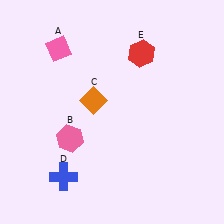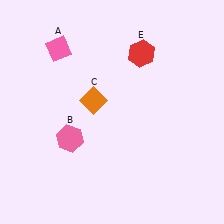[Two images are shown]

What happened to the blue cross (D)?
The blue cross (D) was removed in Image 2. It was in the bottom-left area of Image 1.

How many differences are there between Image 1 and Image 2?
There is 1 difference between the two images.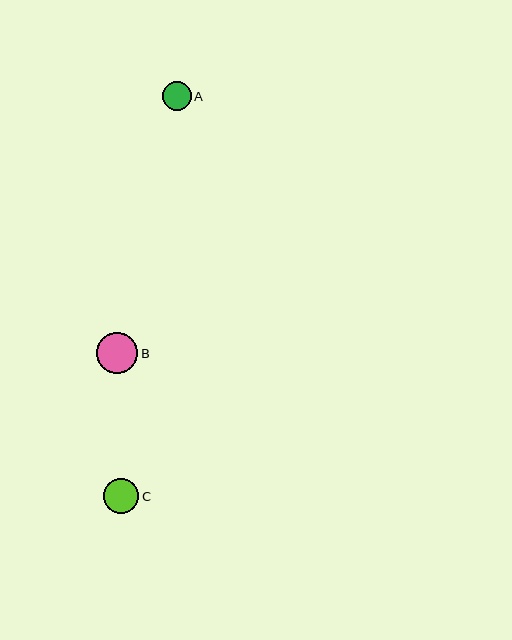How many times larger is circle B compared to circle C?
Circle B is approximately 1.2 times the size of circle C.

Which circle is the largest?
Circle B is the largest with a size of approximately 41 pixels.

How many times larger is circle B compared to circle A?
Circle B is approximately 1.4 times the size of circle A.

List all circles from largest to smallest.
From largest to smallest: B, C, A.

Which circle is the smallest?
Circle A is the smallest with a size of approximately 29 pixels.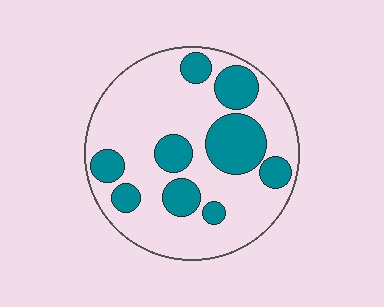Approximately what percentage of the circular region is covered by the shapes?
Approximately 30%.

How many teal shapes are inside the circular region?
9.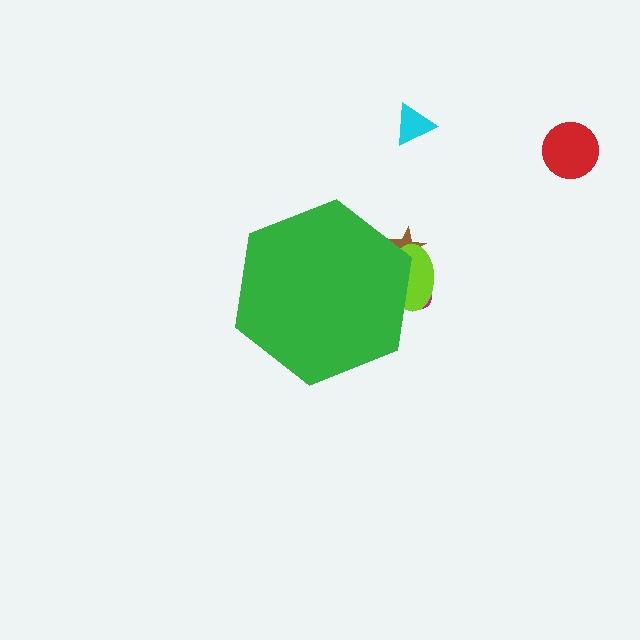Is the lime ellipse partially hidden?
Yes, the lime ellipse is partially hidden behind the green hexagon.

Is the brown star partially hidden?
Yes, the brown star is partially hidden behind the green hexagon.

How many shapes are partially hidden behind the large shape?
3 shapes are partially hidden.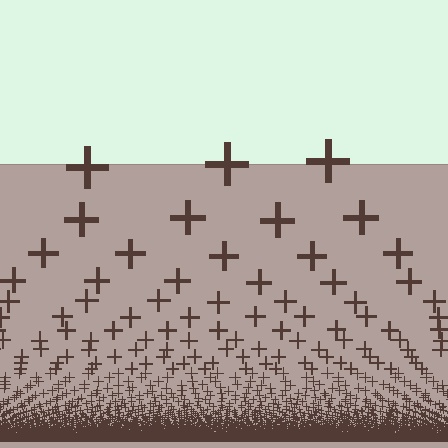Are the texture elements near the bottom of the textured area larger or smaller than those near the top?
Smaller. The gradient is inverted — elements near the bottom are smaller and denser.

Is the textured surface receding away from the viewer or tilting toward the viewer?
The surface appears to tilt toward the viewer. Texture elements get larger and sparser toward the top.